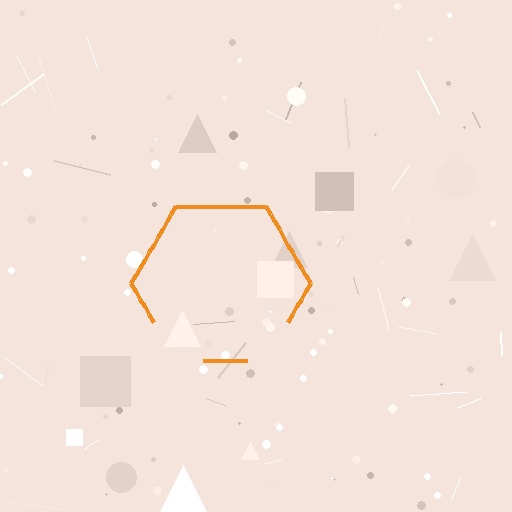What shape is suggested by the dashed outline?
The dashed outline suggests a hexagon.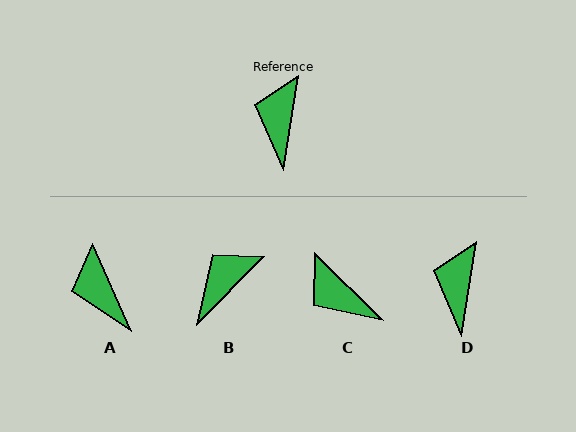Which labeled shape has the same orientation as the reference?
D.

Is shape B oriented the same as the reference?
No, it is off by about 36 degrees.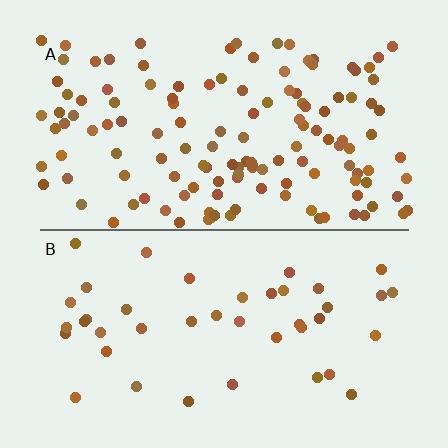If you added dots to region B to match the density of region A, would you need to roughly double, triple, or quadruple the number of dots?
Approximately triple.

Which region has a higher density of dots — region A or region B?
A (the top).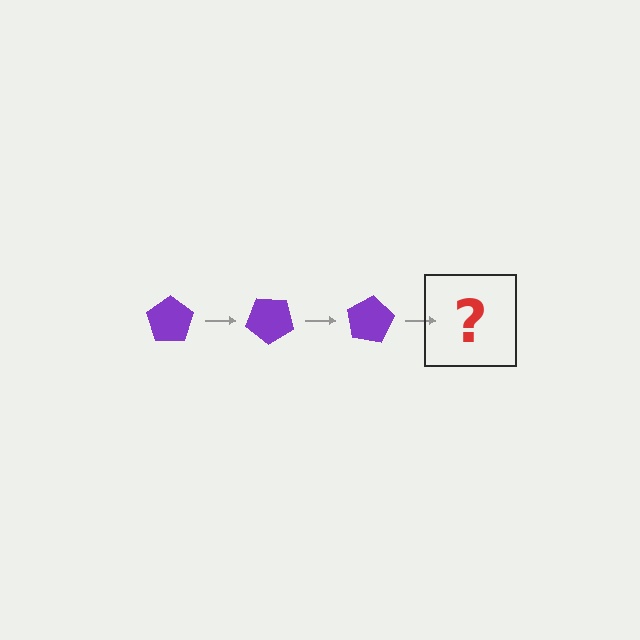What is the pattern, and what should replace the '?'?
The pattern is that the pentagon rotates 40 degrees each step. The '?' should be a purple pentagon rotated 120 degrees.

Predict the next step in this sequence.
The next step is a purple pentagon rotated 120 degrees.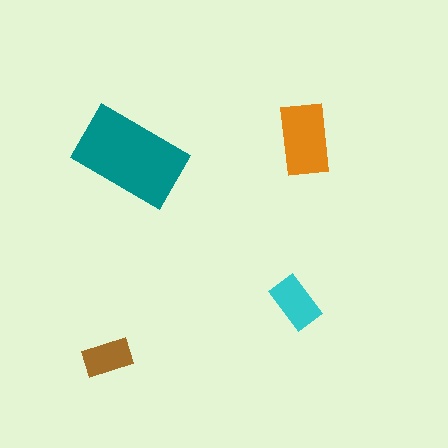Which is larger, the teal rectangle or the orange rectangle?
The teal one.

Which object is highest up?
The orange rectangle is topmost.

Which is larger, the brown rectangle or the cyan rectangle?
The cyan one.